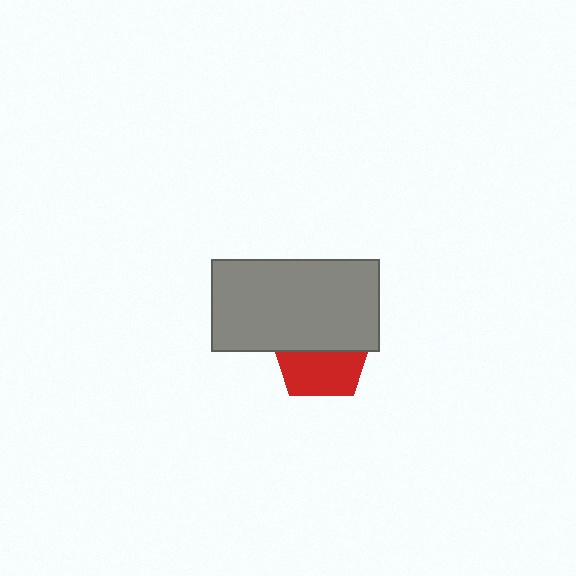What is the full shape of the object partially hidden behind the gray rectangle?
The partially hidden object is a red pentagon.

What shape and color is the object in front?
The object in front is a gray rectangle.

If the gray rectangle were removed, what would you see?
You would see the complete red pentagon.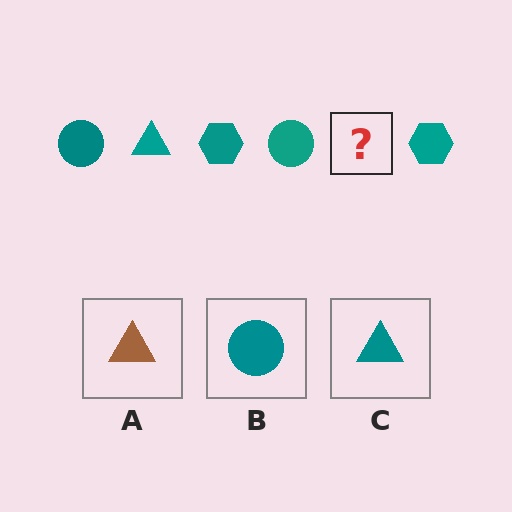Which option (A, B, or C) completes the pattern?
C.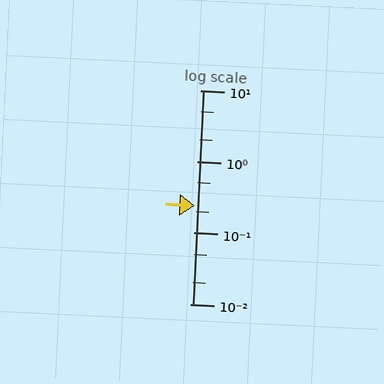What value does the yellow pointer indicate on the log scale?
The pointer indicates approximately 0.24.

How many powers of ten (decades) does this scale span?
The scale spans 3 decades, from 0.01 to 10.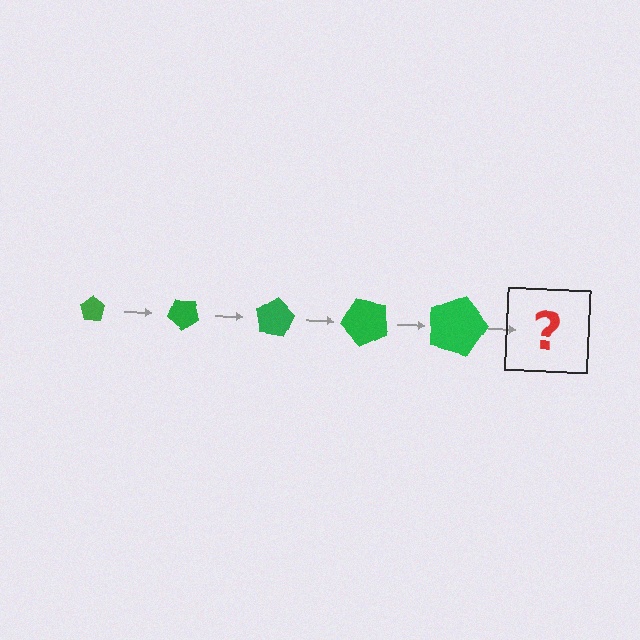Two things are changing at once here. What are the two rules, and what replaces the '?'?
The two rules are that the pentagon grows larger each step and it rotates 40 degrees each step. The '?' should be a pentagon, larger than the previous one and rotated 200 degrees from the start.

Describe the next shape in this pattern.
It should be a pentagon, larger than the previous one and rotated 200 degrees from the start.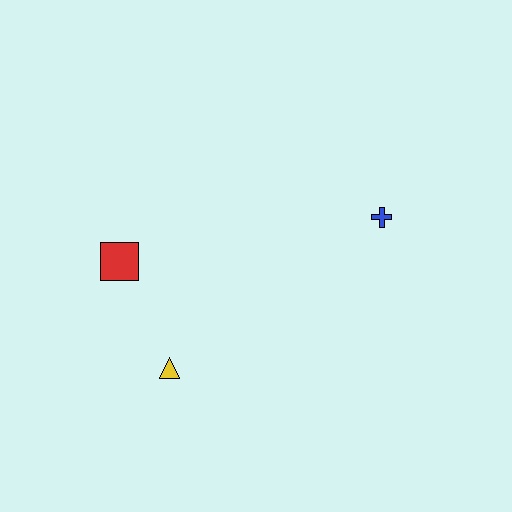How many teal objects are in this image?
There are no teal objects.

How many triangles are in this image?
There is 1 triangle.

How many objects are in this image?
There are 3 objects.